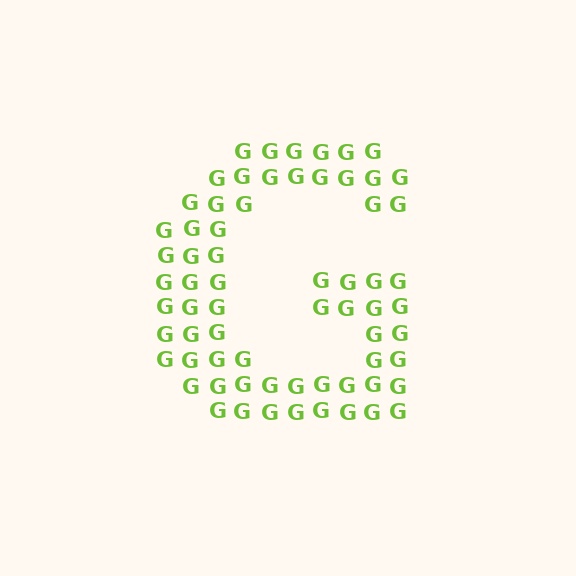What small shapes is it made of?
It is made of small letter G's.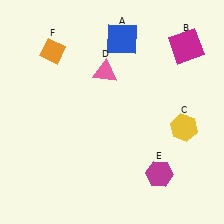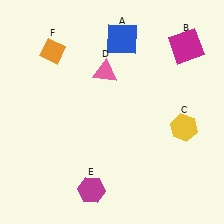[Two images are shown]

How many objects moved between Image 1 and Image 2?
1 object moved between the two images.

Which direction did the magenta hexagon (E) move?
The magenta hexagon (E) moved left.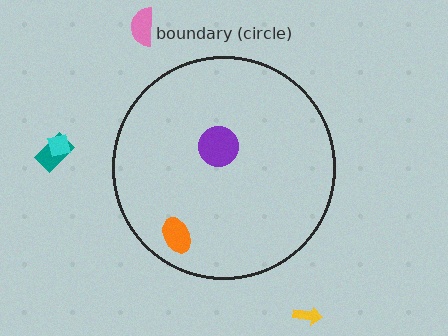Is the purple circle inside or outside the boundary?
Inside.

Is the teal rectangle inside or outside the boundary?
Outside.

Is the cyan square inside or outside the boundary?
Outside.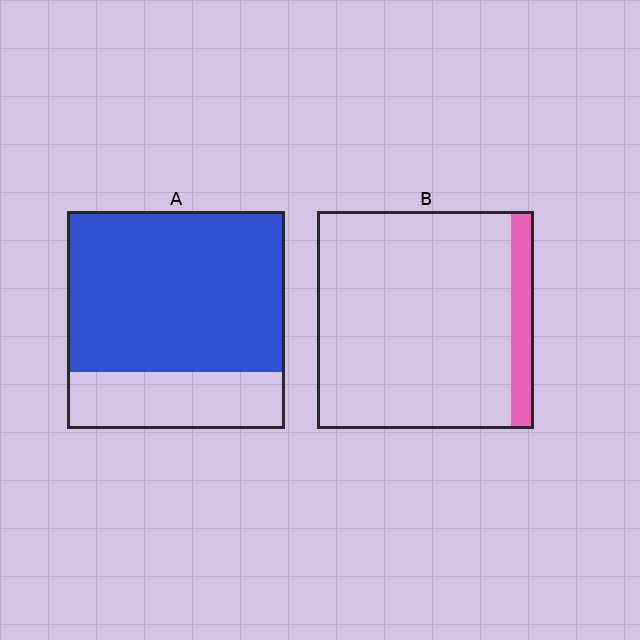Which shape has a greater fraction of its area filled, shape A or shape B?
Shape A.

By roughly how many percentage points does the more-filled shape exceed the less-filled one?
By roughly 65 percentage points (A over B).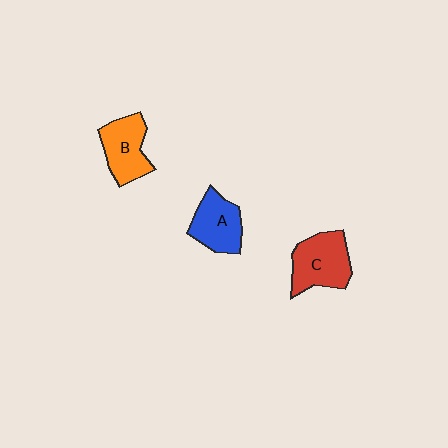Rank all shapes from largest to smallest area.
From largest to smallest: C (red), B (orange), A (blue).